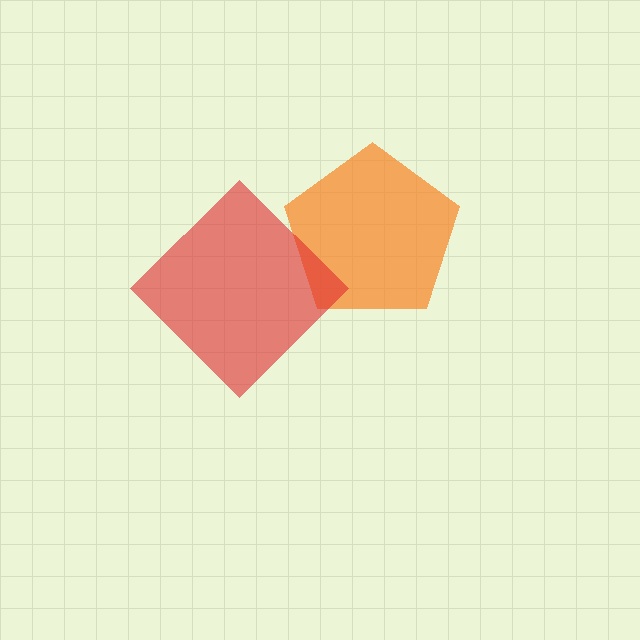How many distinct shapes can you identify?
There are 2 distinct shapes: an orange pentagon, a red diamond.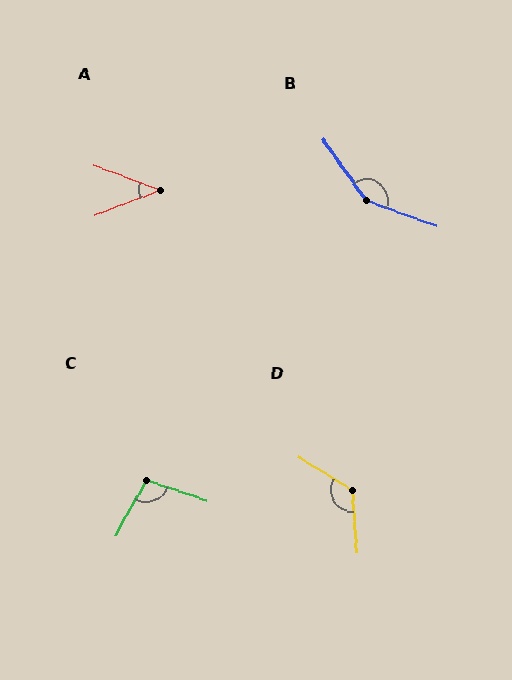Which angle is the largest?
B, at approximately 145 degrees.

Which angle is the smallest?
A, at approximately 42 degrees.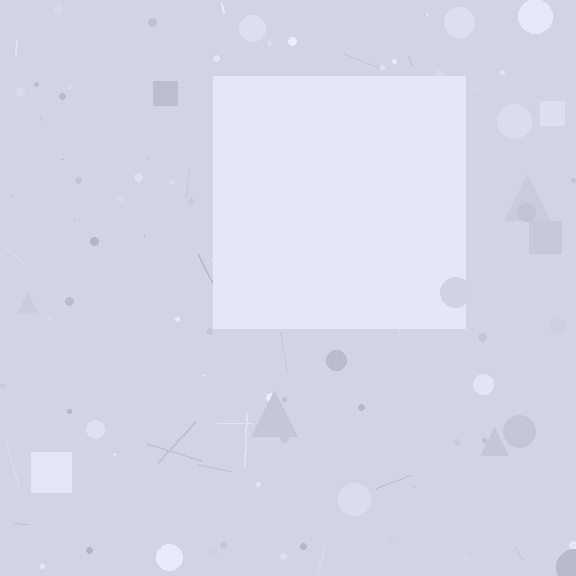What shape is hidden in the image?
A square is hidden in the image.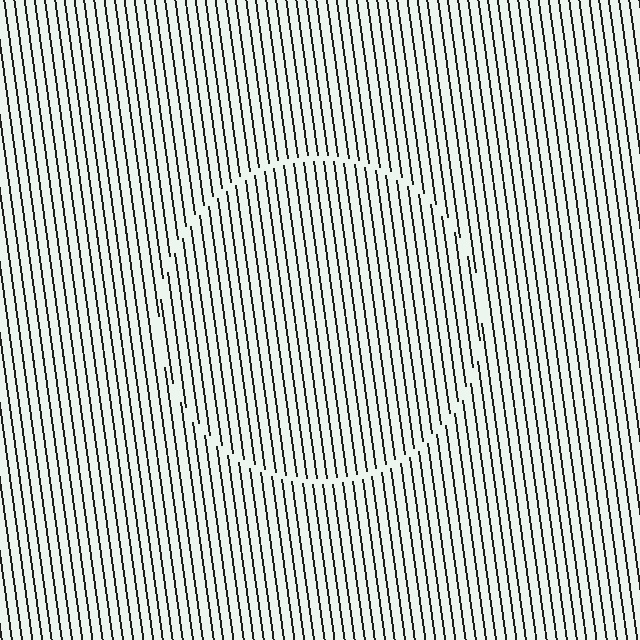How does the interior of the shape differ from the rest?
The interior of the shape contains the same grating, shifted by half a period — the contour is defined by the phase discontinuity where line-ends from the inner and outer gratings abut.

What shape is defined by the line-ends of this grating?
An illusory circle. The interior of the shape contains the same grating, shifted by half a period — the contour is defined by the phase discontinuity where line-ends from the inner and outer gratings abut.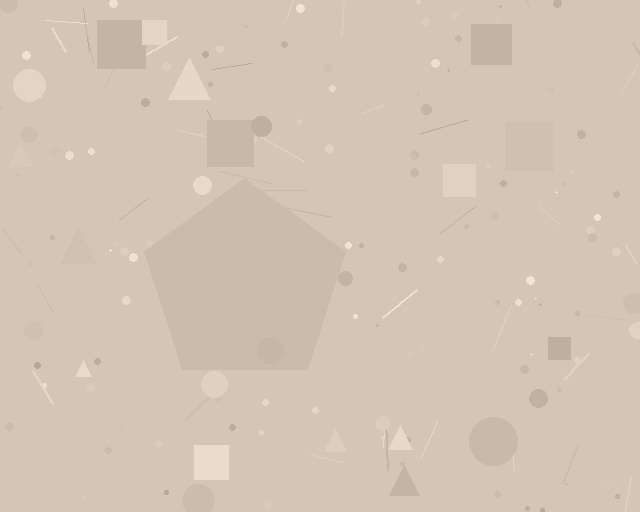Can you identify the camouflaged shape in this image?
The camouflaged shape is a pentagon.